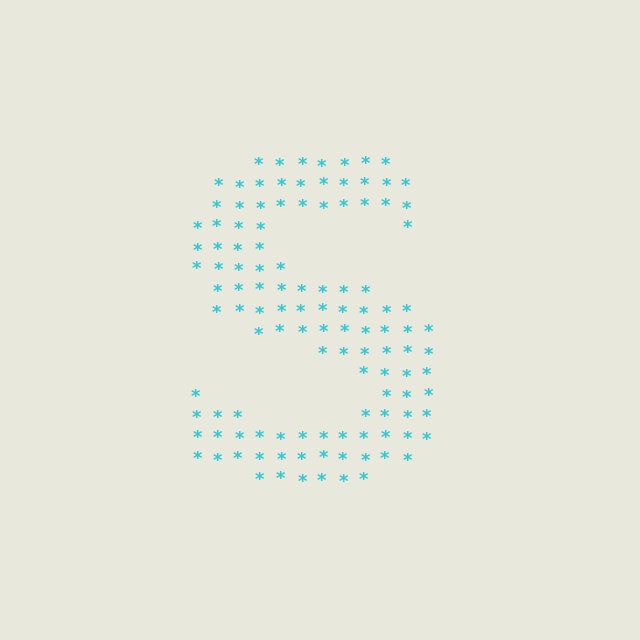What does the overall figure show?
The overall figure shows the letter S.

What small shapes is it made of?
It is made of small asterisks.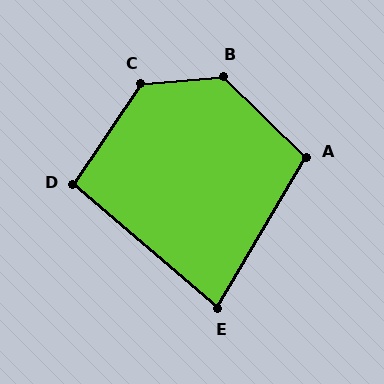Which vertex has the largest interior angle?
B, at approximately 131 degrees.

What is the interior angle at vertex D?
Approximately 97 degrees (obtuse).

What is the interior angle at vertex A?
Approximately 104 degrees (obtuse).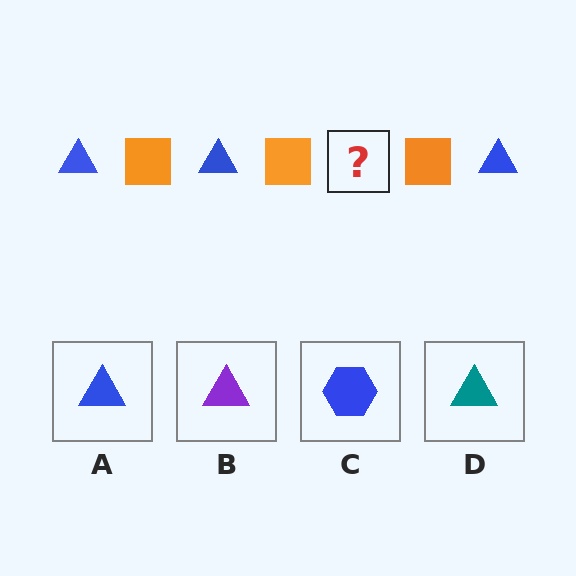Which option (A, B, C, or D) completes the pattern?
A.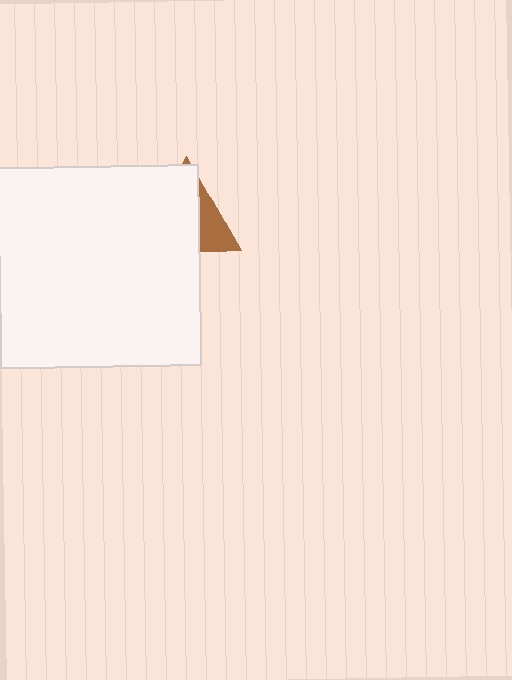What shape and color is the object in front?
The object in front is a white square.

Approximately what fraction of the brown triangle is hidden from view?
Roughly 69% of the brown triangle is hidden behind the white square.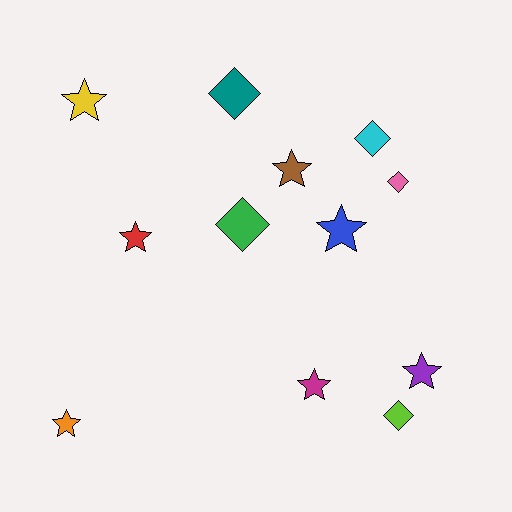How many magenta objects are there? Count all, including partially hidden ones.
There is 1 magenta object.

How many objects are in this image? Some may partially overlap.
There are 12 objects.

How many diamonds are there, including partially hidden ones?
There are 5 diamonds.